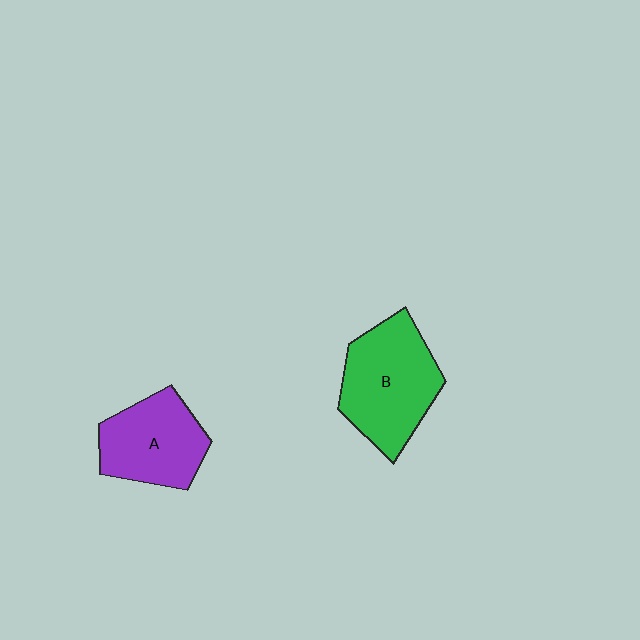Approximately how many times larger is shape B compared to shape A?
Approximately 1.2 times.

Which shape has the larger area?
Shape B (green).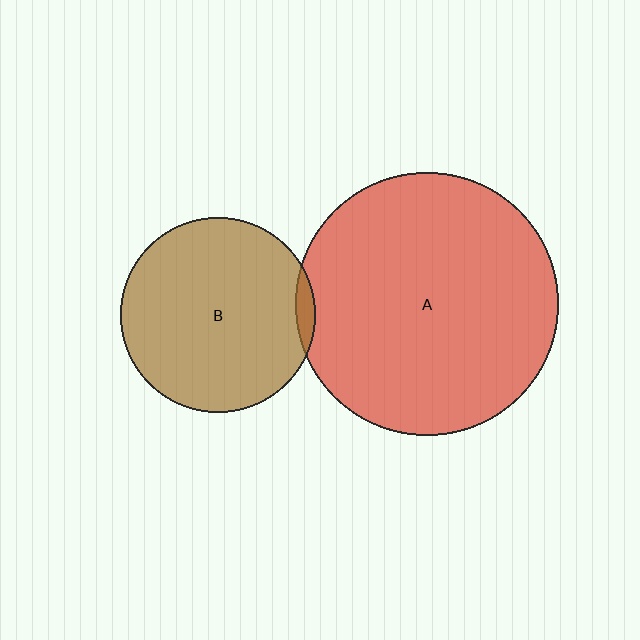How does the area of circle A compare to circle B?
Approximately 1.8 times.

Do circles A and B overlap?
Yes.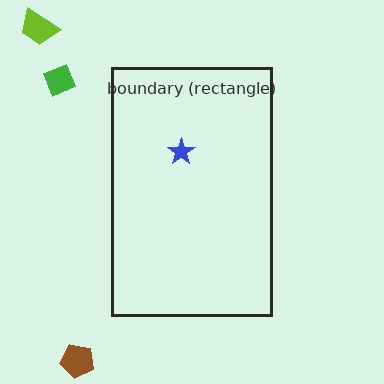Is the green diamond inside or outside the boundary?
Outside.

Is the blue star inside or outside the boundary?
Inside.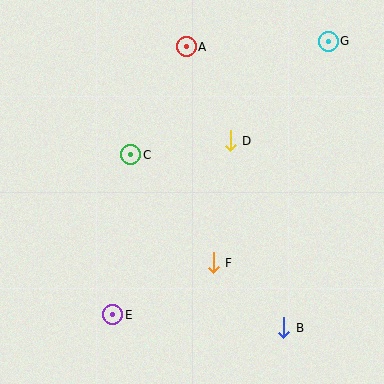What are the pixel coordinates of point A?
Point A is at (186, 47).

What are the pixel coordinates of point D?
Point D is at (230, 141).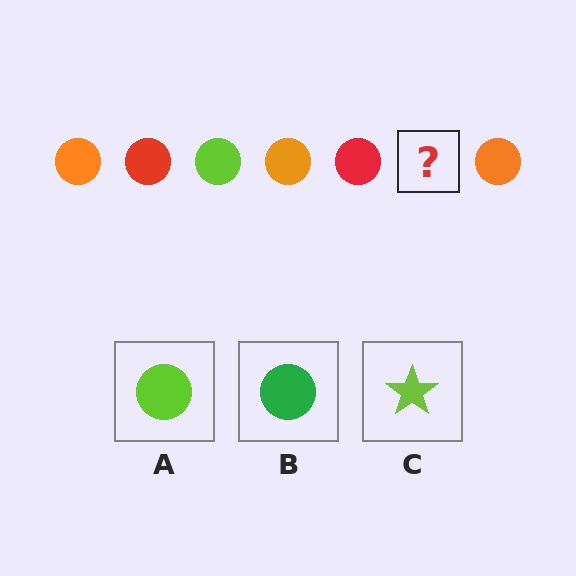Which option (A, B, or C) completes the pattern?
A.